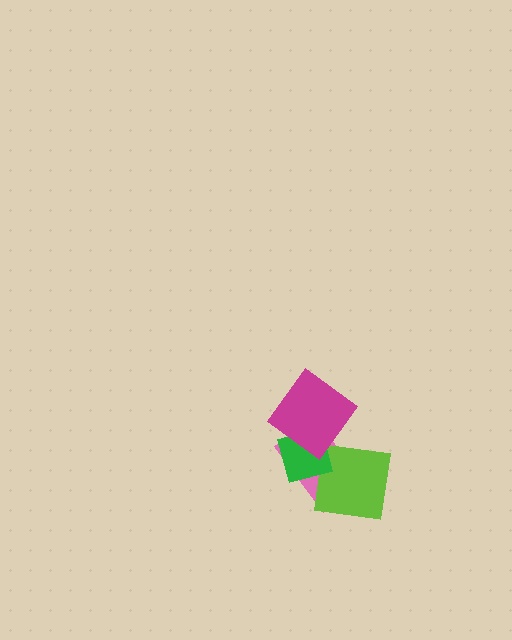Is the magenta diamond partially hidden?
No, no other shape covers it.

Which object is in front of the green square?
The magenta diamond is in front of the green square.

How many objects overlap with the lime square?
3 objects overlap with the lime square.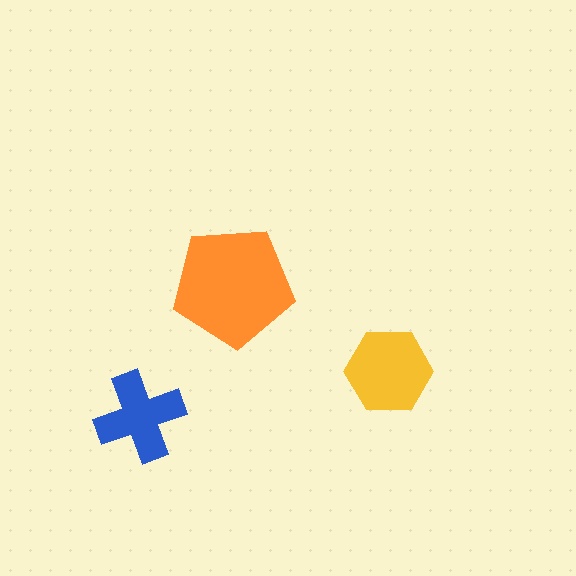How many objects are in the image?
There are 3 objects in the image.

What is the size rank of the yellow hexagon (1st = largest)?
2nd.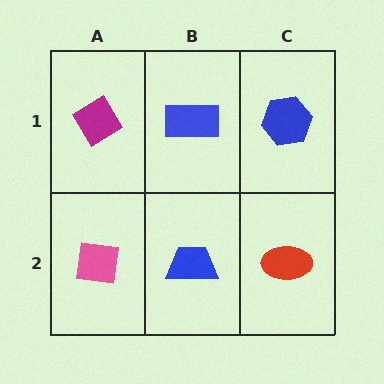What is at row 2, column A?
A pink square.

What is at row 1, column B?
A blue rectangle.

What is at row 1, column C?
A blue hexagon.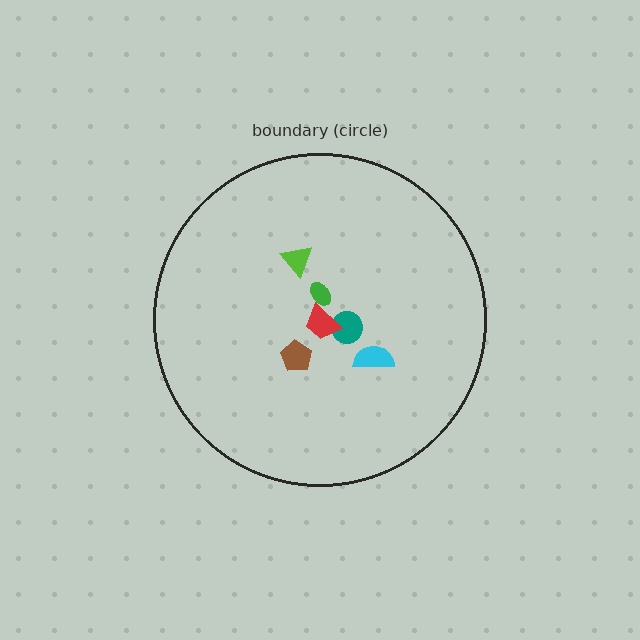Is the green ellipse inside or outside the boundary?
Inside.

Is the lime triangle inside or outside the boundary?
Inside.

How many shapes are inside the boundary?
6 inside, 0 outside.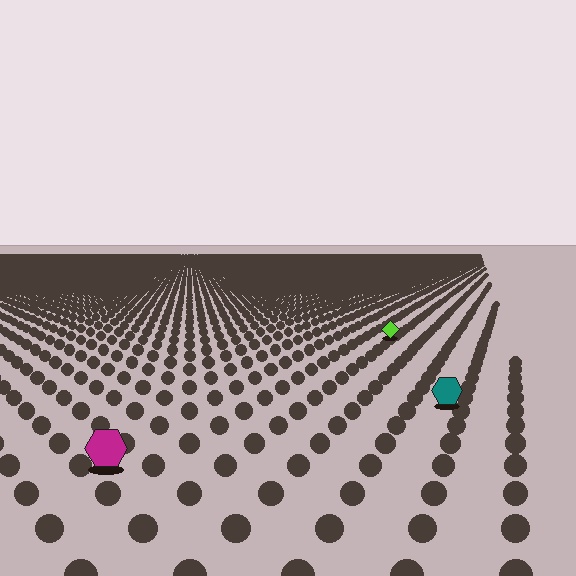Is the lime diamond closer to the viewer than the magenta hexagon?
No. The magenta hexagon is closer — you can tell from the texture gradient: the ground texture is coarser near it.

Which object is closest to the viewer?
The magenta hexagon is closest. The texture marks near it are larger and more spread out.